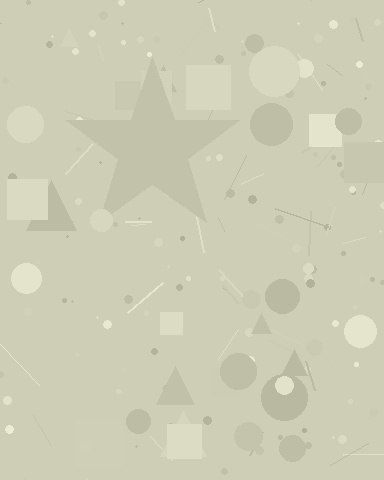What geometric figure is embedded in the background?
A star is embedded in the background.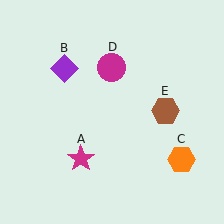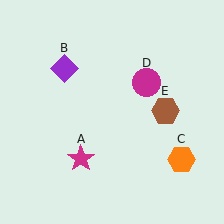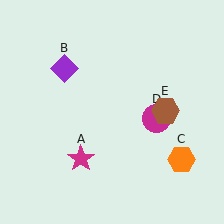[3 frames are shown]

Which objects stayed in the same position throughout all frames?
Magenta star (object A) and purple diamond (object B) and orange hexagon (object C) and brown hexagon (object E) remained stationary.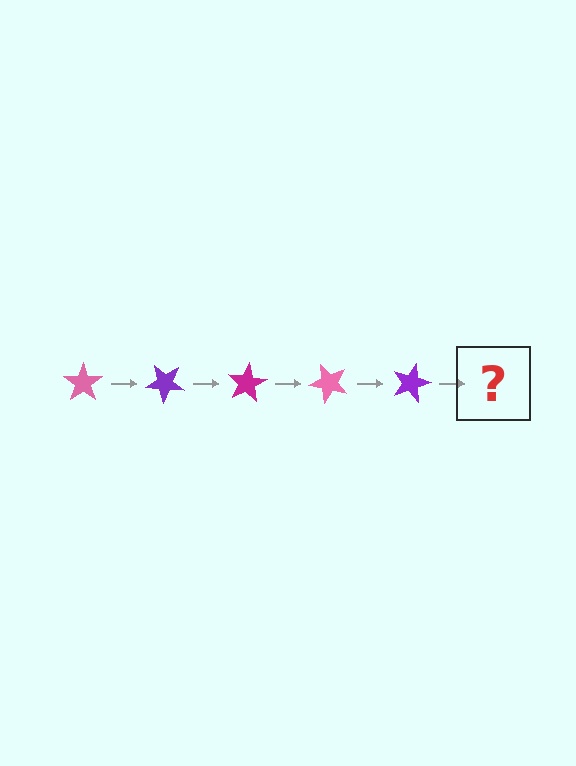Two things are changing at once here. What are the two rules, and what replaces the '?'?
The two rules are that it rotates 40 degrees each step and the color cycles through pink, purple, and magenta. The '?' should be a magenta star, rotated 200 degrees from the start.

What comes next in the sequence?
The next element should be a magenta star, rotated 200 degrees from the start.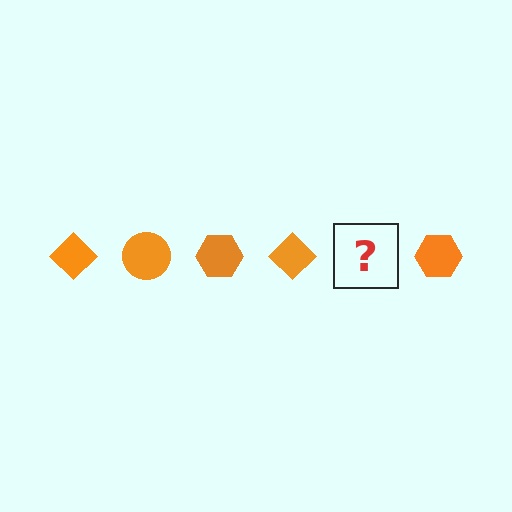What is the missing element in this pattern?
The missing element is an orange circle.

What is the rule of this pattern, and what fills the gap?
The rule is that the pattern cycles through diamond, circle, hexagon shapes in orange. The gap should be filled with an orange circle.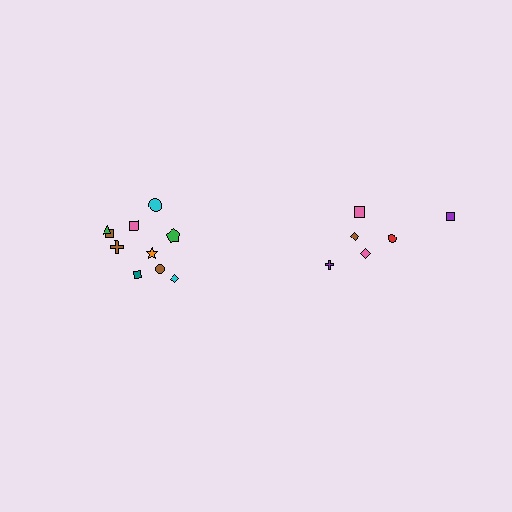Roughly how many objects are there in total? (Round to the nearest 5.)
Roughly 15 objects in total.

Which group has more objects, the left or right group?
The left group.